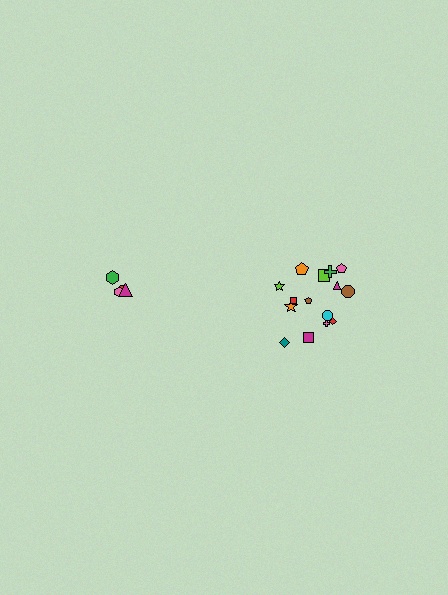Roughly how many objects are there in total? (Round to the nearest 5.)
Roughly 20 objects in total.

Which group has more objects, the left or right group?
The right group.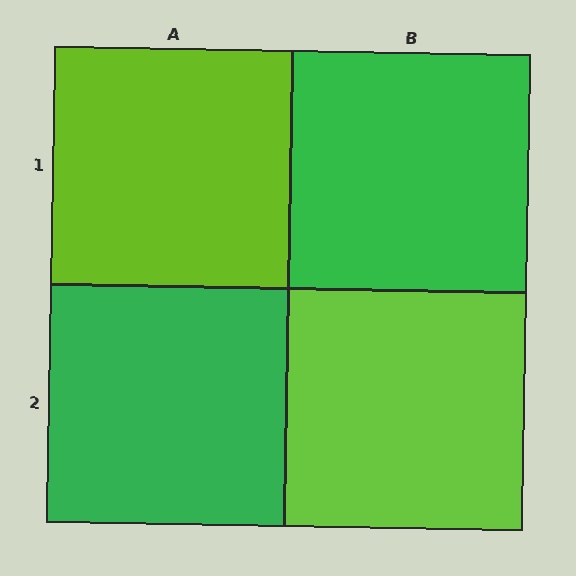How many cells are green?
2 cells are green.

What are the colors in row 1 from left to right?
Lime, green.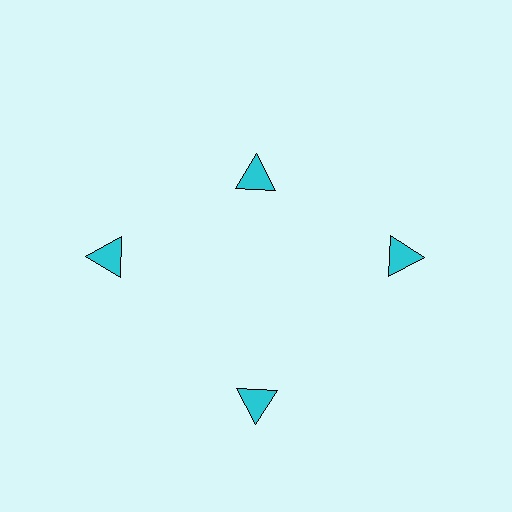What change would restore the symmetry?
The symmetry would be restored by moving it outward, back onto the ring so that all 4 triangles sit at equal angles and equal distance from the center.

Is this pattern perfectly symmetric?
No. The 4 cyan triangles are arranged in a ring, but one element near the 12 o'clock position is pulled inward toward the center, breaking the 4-fold rotational symmetry.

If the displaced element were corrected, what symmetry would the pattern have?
It would have 4-fold rotational symmetry — the pattern would map onto itself every 90 degrees.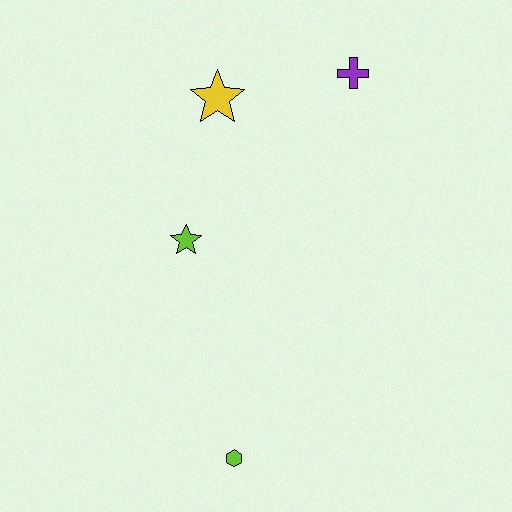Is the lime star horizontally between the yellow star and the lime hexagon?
No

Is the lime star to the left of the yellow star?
Yes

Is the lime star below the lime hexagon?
No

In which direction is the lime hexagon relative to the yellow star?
The lime hexagon is below the yellow star.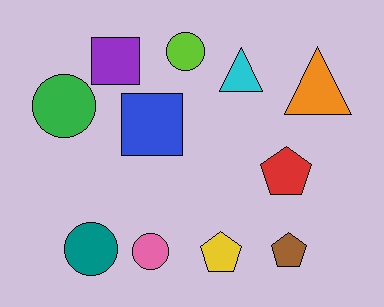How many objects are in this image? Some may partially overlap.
There are 11 objects.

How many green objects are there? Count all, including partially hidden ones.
There is 1 green object.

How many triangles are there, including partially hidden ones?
There are 2 triangles.